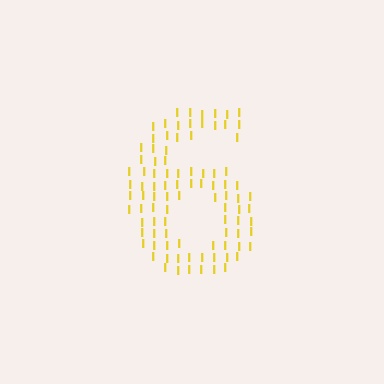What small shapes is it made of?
It is made of small letter I's.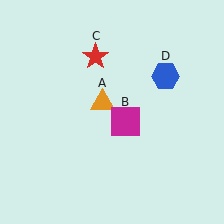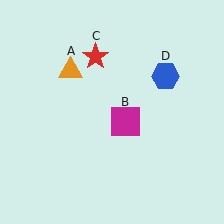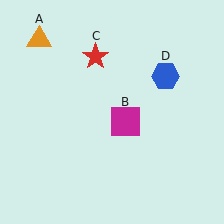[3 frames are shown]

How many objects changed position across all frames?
1 object changed position: orange triangle (object A).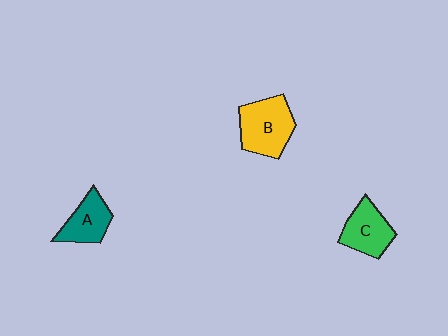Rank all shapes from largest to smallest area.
From largest to smallest: B (yellow), C (green), A (teal).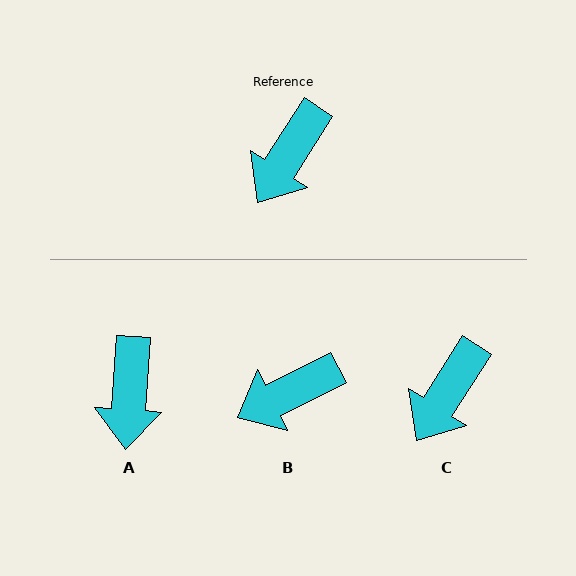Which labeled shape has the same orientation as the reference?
C.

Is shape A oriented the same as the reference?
No, it is off by about 28 degrees.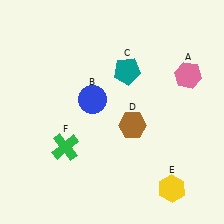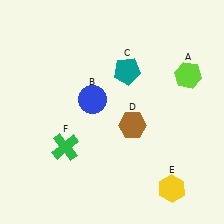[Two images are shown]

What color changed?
The hexagon (A) changed from pink in Image 1 to lime in Image 2.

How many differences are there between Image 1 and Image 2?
There is 1 difference between the two images.